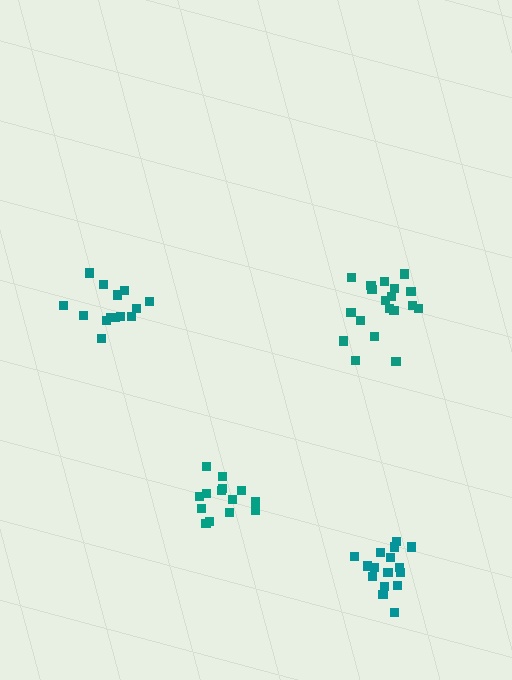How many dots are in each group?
Group 1: 14 dots, Group 2: 14 dots, Group 3: 19 dots, Group 4: 16 dots (63 total).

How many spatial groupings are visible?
There are 4 spatial groupings.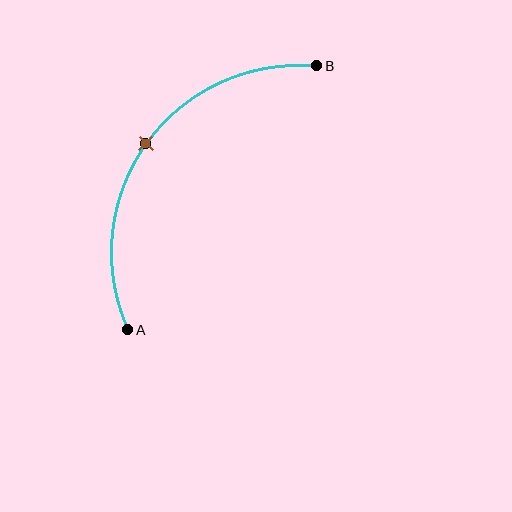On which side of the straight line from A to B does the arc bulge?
The arc bulges above and to the left of the straight line connecting A and B.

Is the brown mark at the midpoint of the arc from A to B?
Yes. The brown mark lies on the arc at equal arc-length from both A and B — it is the arc midpoint.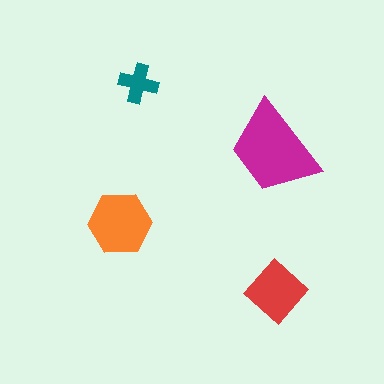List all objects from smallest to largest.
The teal cross, the red diamond, the orange hexagon, the magenta trapezoid.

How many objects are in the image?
There are 4 objects in the image.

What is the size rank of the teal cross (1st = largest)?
4th.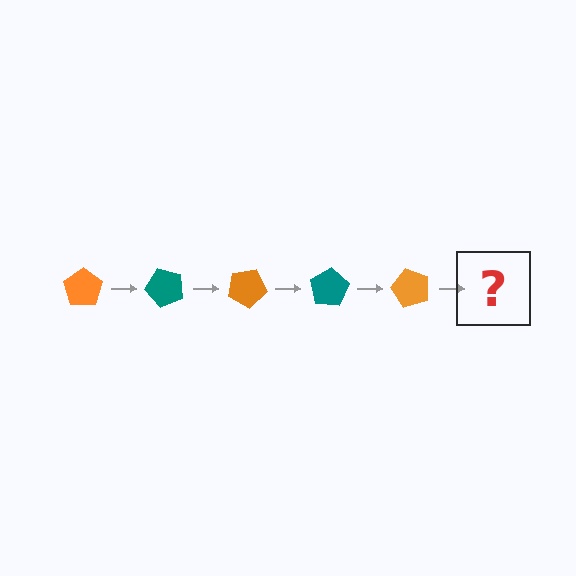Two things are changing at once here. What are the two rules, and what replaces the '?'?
The two rules are that it rotates 50 degrees each step and the color cycles through orange and teal. The '?' should be a teal pentagon, rotated 250 degrees from the start.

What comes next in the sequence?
The next element should be a teal pentagon, rotated 250 degrees from the start.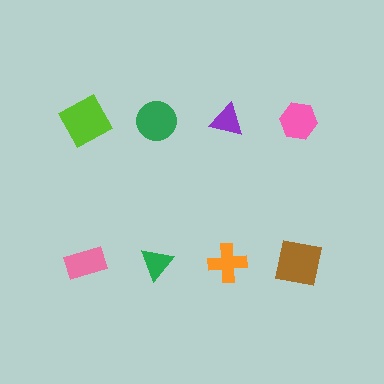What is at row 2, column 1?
A pink rectangle.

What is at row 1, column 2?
A green circle.